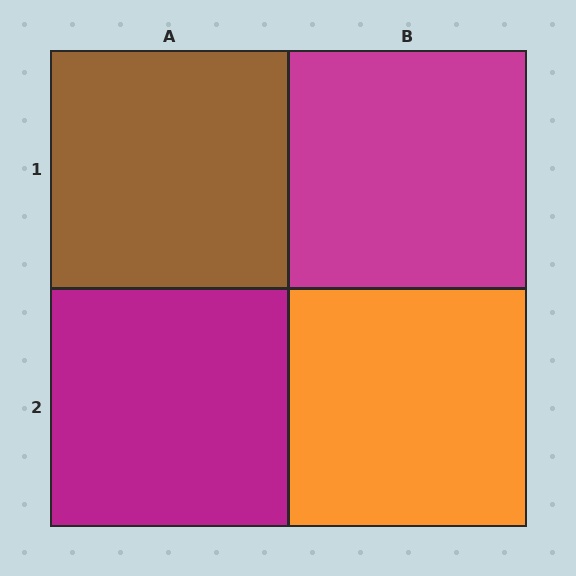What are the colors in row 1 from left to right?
Brown, magenta.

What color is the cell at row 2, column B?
Orange.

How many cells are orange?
1 cell is orange.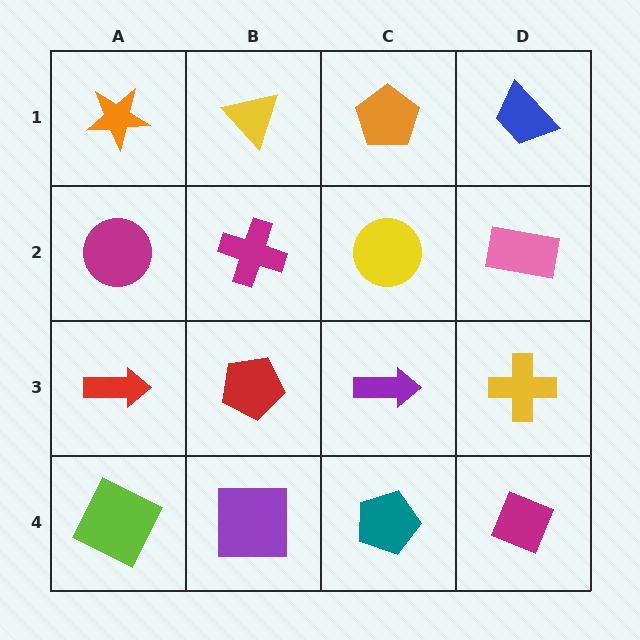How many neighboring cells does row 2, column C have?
4.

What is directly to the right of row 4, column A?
A purple square.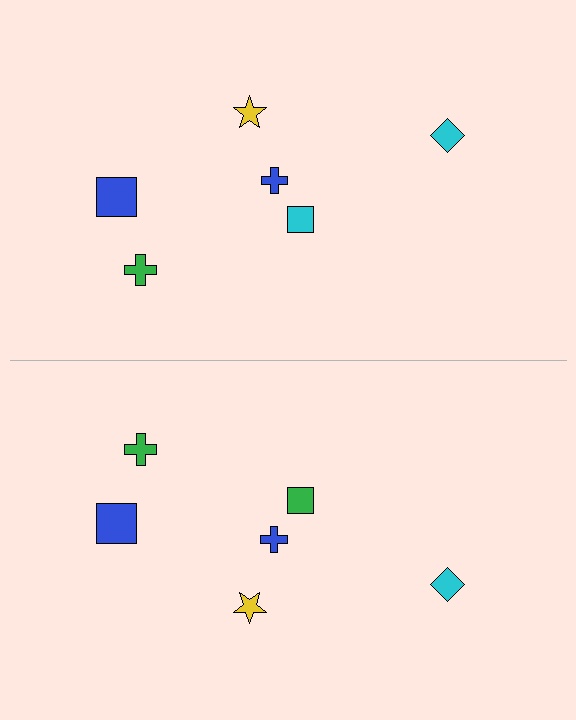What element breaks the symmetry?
The green square on the bottom side breaks the symmetry — its mirror counterpart is cyan.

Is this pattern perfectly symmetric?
No, the pattern is not perfectly symmetric. The green square on the bottom side breaks the symmetry — its mirror counterpart is cyan.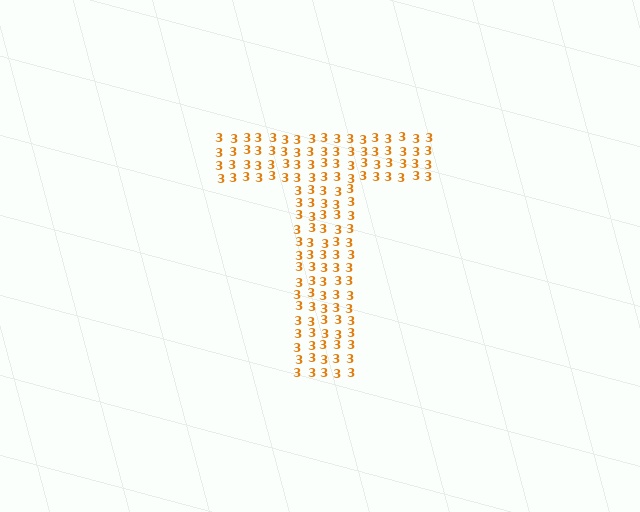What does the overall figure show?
The overall figure shows the letter T.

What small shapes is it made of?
It is made of small digit 3's.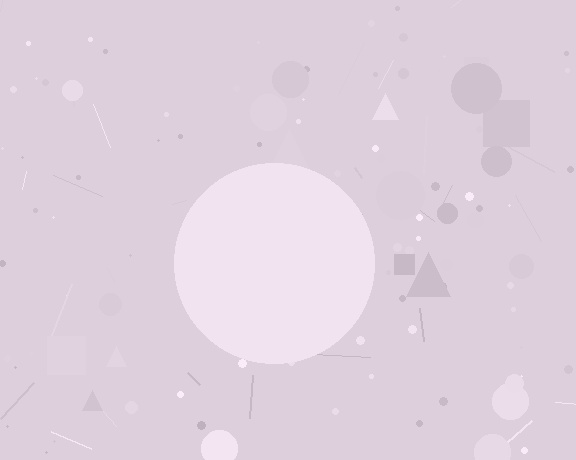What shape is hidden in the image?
A circle is hidden in the image.